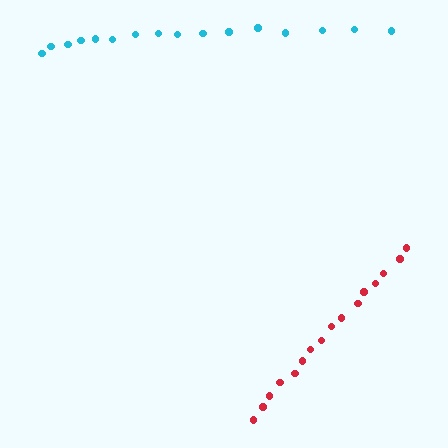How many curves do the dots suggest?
There are 2 distinct paths.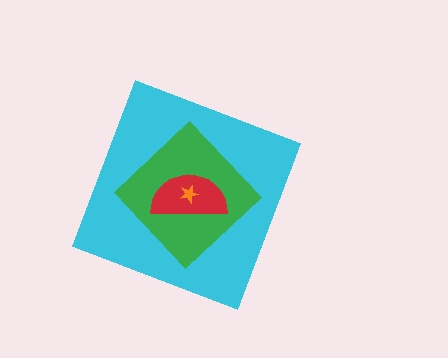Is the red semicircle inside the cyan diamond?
Yes.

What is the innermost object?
The orange star.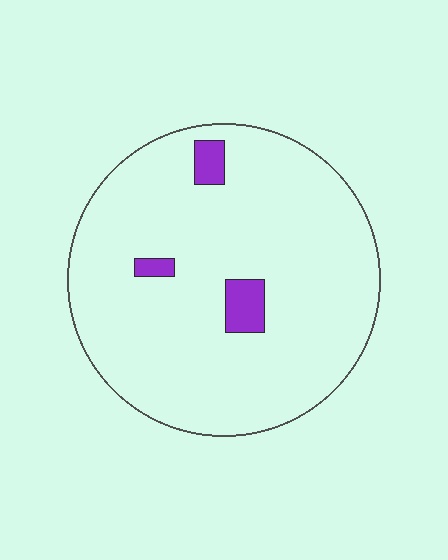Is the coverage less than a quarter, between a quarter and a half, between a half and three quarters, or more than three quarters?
Less than a quarter.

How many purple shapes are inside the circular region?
3.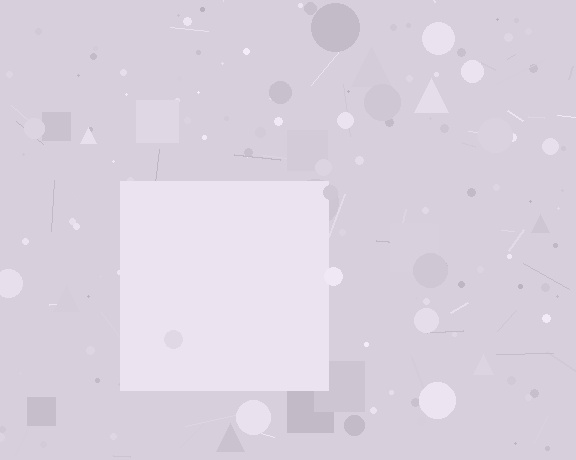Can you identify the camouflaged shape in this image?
The camouflaged shape is a square.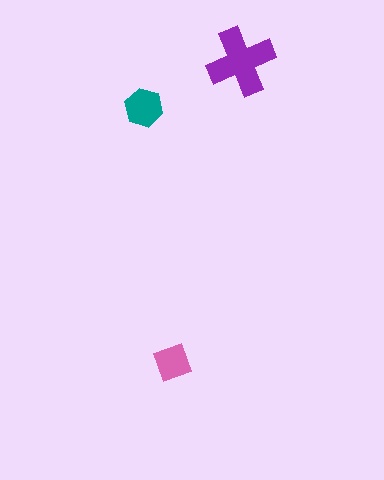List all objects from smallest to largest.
The pink diamond, the teal hexagon, the purple cross.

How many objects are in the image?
There are 3 objects in the image.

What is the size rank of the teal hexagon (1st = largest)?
2nd.